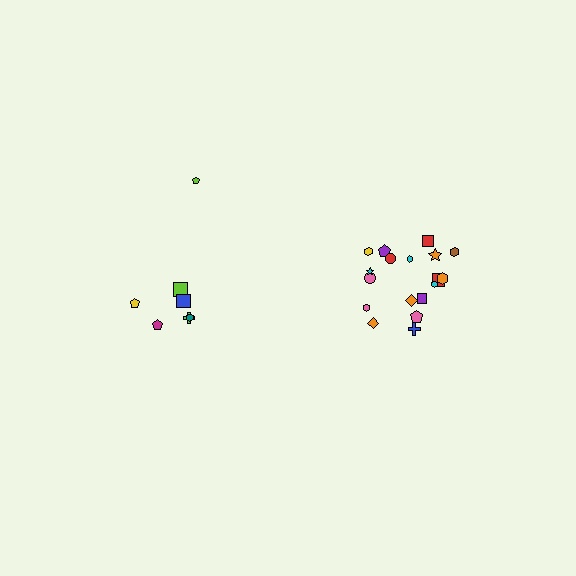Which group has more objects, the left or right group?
The right group.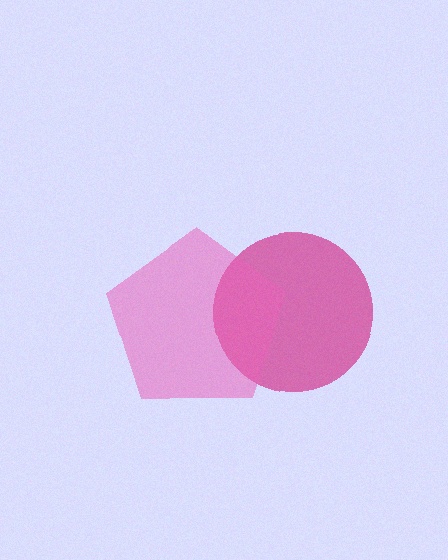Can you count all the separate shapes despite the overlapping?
Yes, there are 2 separate shapes.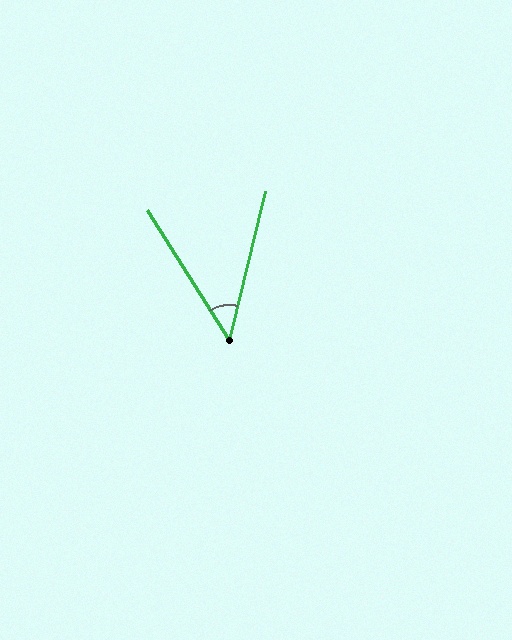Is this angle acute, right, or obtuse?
It is acute.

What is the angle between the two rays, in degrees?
Approximately 46 degrees.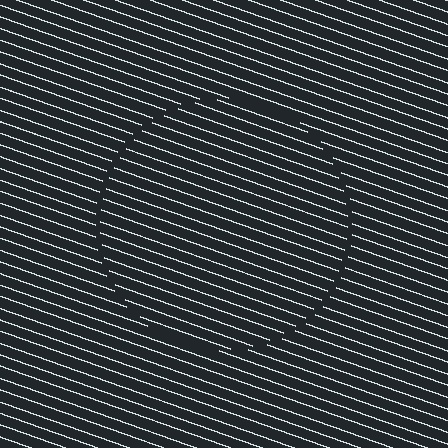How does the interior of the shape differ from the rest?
The interior of the shape contains the same grating, shifted by half a period — the contour is defined by the phase discontinuity where line-ends from the inner and outer gratings abut.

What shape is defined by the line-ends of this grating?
An illusory circle. The interior of the shape contains the same grating, shifted by half a period — the contour is defined by the phase discontinuity where line-ends from the inner and outer gratings abut.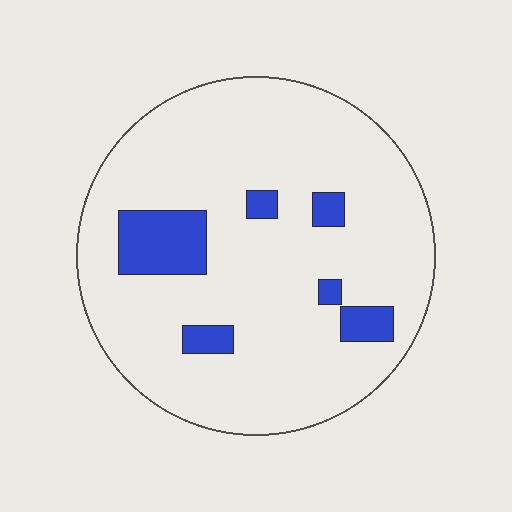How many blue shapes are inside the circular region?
6.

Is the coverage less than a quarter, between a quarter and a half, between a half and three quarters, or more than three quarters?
Less than a quarter.